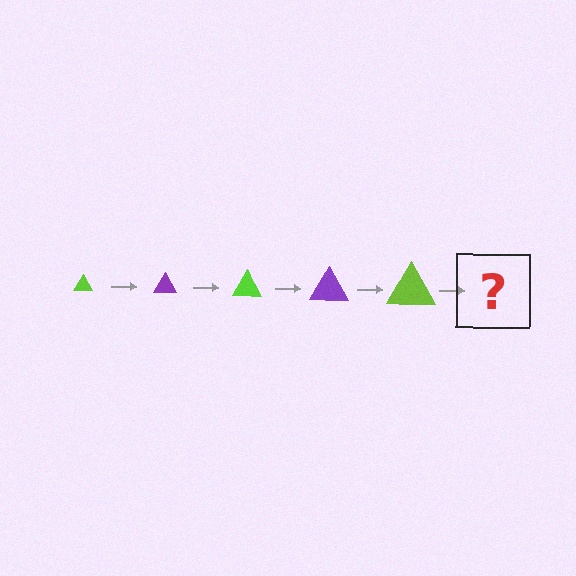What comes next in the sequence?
The next element should be a purple triangle, larger than the previous one.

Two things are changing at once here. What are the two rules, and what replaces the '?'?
The two rules are that the triangle grows larger each step and the color cycles through lime and purple. The '?' should be a purple triangle, larger than the previous one.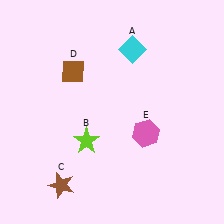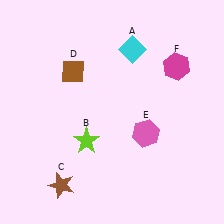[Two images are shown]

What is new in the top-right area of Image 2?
A magenta hexagon (F) was added in the top-right area of Image 2.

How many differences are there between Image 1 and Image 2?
There is 1 difference between the two images.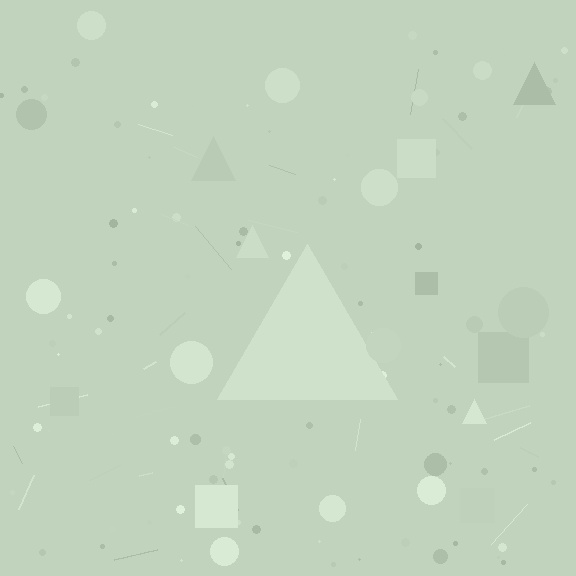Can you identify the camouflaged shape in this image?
The camouflaged shape is a triangle.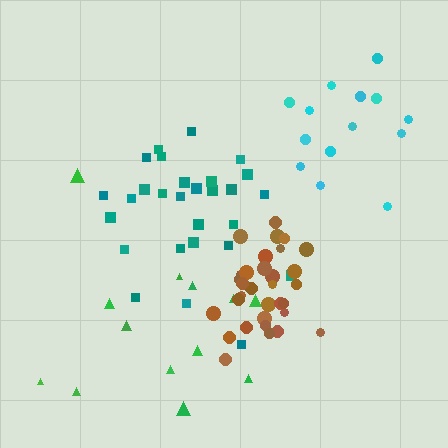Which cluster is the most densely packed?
Brown.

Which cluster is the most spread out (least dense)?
Green.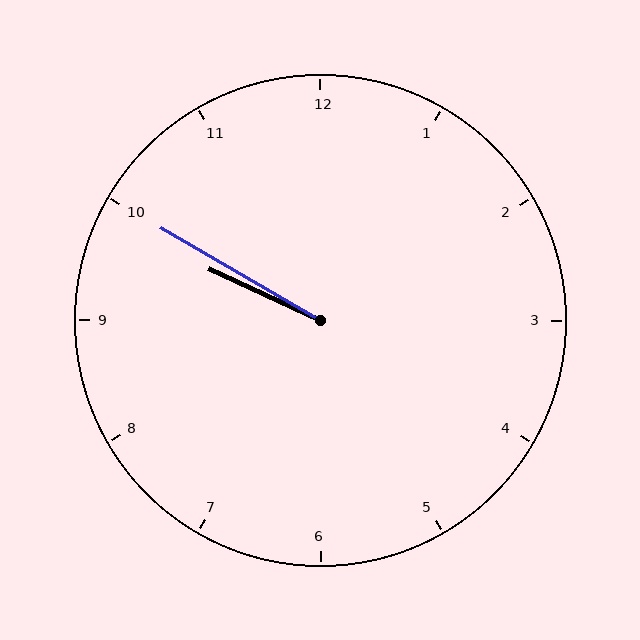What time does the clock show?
9:50.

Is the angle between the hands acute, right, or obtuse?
It is acute.